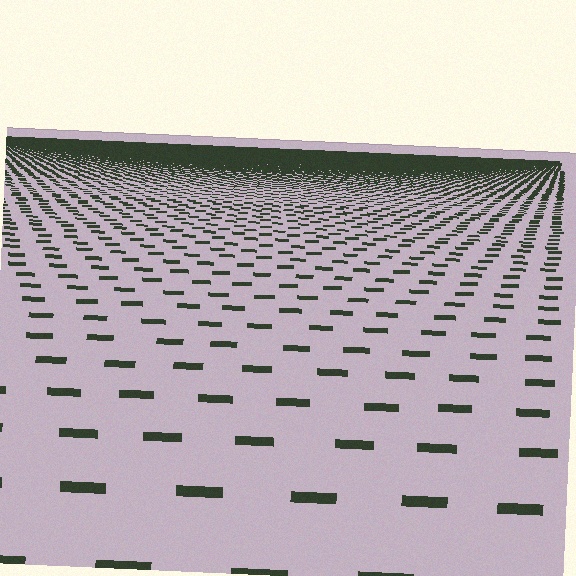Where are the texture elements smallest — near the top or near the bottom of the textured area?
Near the top.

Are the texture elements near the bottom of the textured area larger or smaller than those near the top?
Larger. Near the bottom, elements are closer to the viewer and appear at a bigger on-screen size.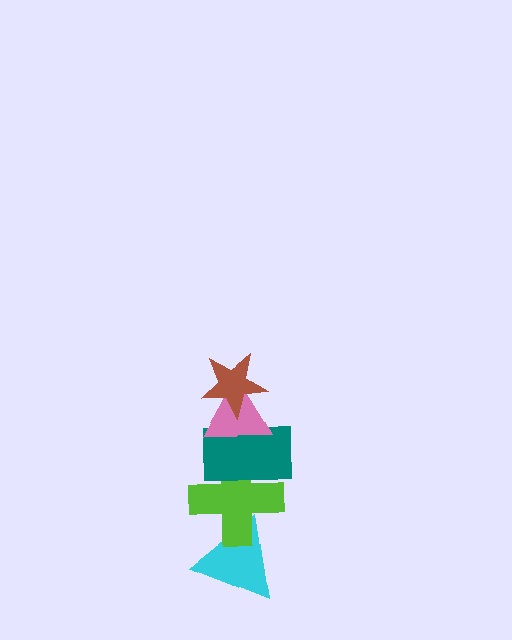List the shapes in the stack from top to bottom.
From top to bottom: the brown star, the pink triangle, the teal rectangle, the lime cross, the cyan triangle.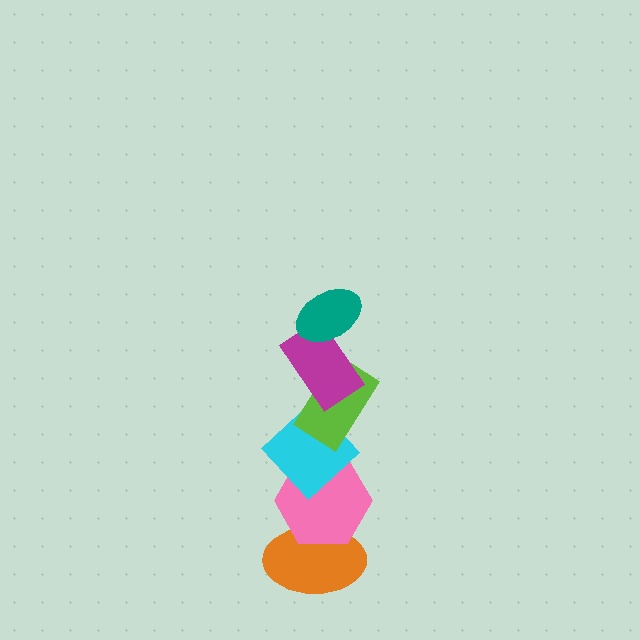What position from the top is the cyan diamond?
The cyan diamond is 4th from the top.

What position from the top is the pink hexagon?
The pink hexagon is 5th from the top.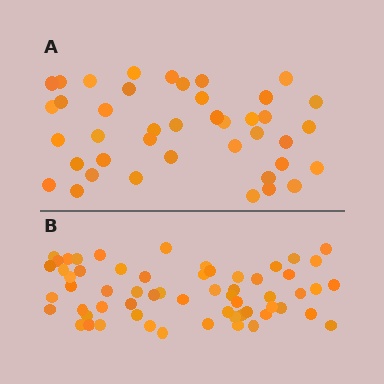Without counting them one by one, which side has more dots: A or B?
Region B (the bottom region) has more dots.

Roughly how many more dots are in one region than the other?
Region B has approximately 20 more dots than region A.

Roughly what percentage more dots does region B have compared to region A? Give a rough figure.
About 45% more.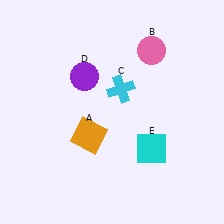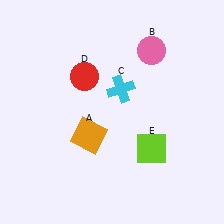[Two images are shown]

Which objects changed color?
D changed from purple to red. E changed from cyan to lime.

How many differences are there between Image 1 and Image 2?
There are 2 differences between the two images.